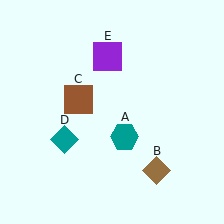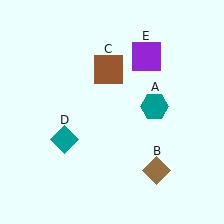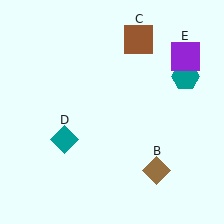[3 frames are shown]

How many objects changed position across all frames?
3 objects changed position: teal hexagon (object A), brown square (object C), purple square (object E).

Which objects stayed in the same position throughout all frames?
Brown diamond (object B) and teal diamond (object D) remained stationary.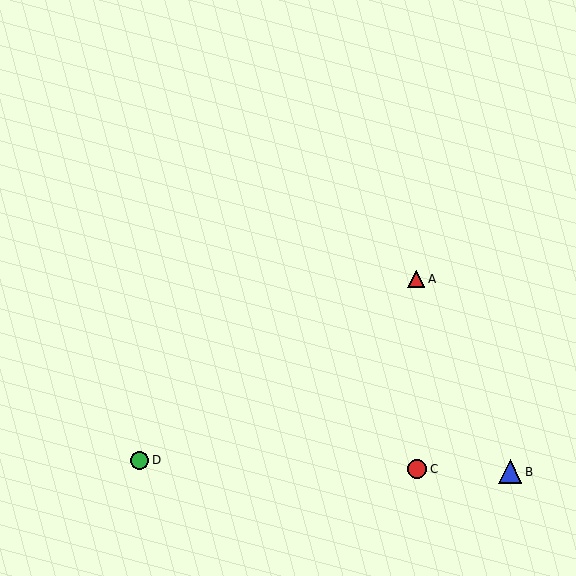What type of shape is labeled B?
Shape B is a blue triangle.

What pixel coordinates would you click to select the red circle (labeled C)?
Click at (417, 469) to select the red circle C.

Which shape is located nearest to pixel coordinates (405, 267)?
The red triangle (labeled A) at (416, 279) is nearest to that location.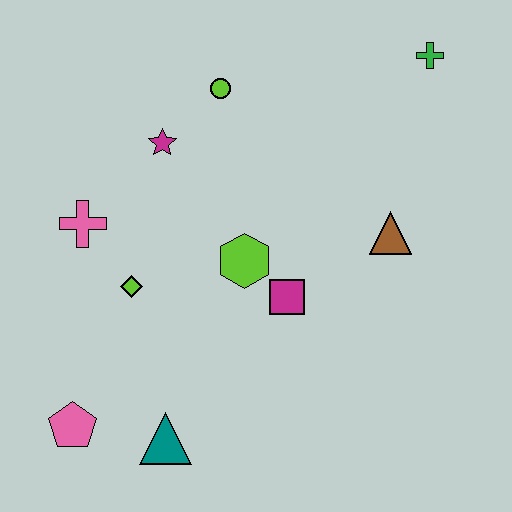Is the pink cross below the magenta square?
No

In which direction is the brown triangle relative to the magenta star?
The brown triangle is to the right of the magenta star.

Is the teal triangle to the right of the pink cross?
Yes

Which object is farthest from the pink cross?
The green cross is farthest from the pink cross.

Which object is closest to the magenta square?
The lime hexagon is closest to the magenta square.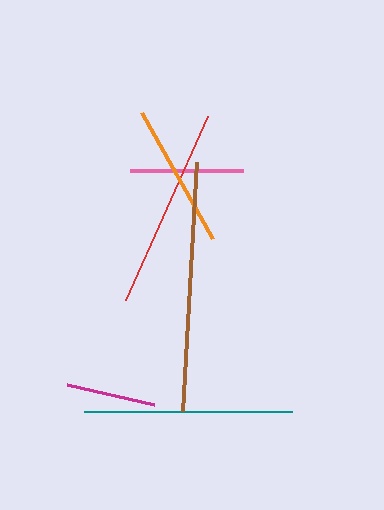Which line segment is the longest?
The brown line is the longest at approximately 250 pixels.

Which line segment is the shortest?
The magenta line is the shortest at approximately 89 pixels.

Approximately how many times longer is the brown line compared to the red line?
The brown line is approximately 1.2 times the length of the red line.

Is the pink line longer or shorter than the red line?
The red line is longer than the pink line.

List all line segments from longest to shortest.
From longest to shortest: brown, teal, red, orange, pink, magenta.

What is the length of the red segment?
The red segment is approximately 201 pixels long.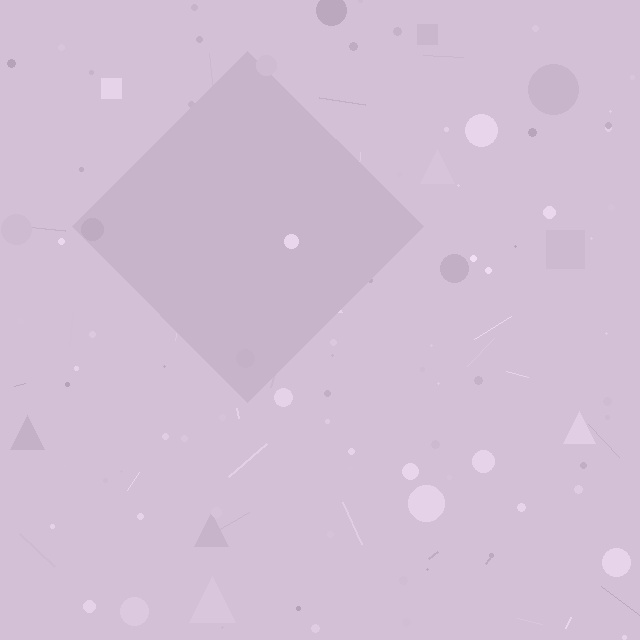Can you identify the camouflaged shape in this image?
The camouflaged shape is a diamond.